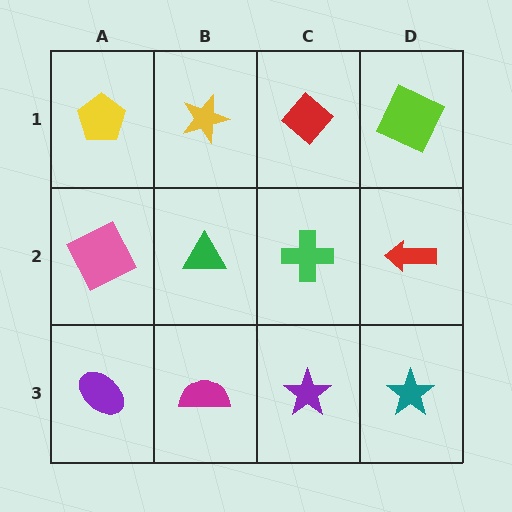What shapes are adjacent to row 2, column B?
A yellow star (row 1, column B), a magenta semicircle (row 3, column B), a pink square (row 2, column A), a green cross (row 2, column C).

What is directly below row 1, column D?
A red arrow.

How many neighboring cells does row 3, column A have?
2.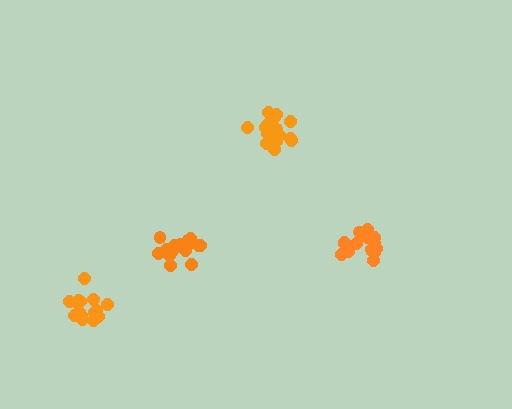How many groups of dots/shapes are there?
There are 4 groups.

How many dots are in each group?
Group 1: 19 dots, Group 2: 20 dots, Group 3: 17 dots, Group 4: 18 dots (74 total).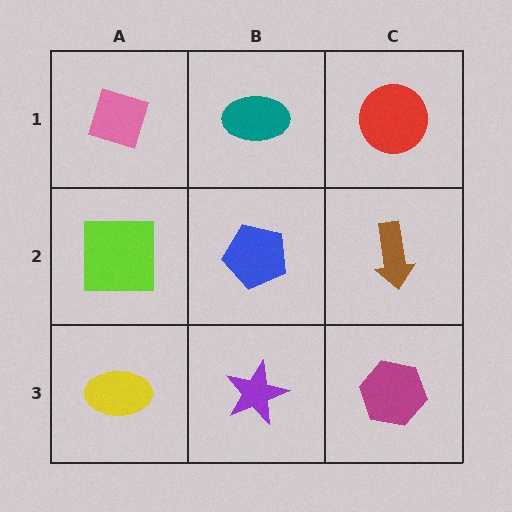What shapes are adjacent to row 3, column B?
A blue pentagon (row 2, column B), a yellow ellipse (row 3, column A), a magenta hexagon (row 3, column C).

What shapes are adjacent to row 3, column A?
A lime square (row 2, column A), a purple star (row 3, column B).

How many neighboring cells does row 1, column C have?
2.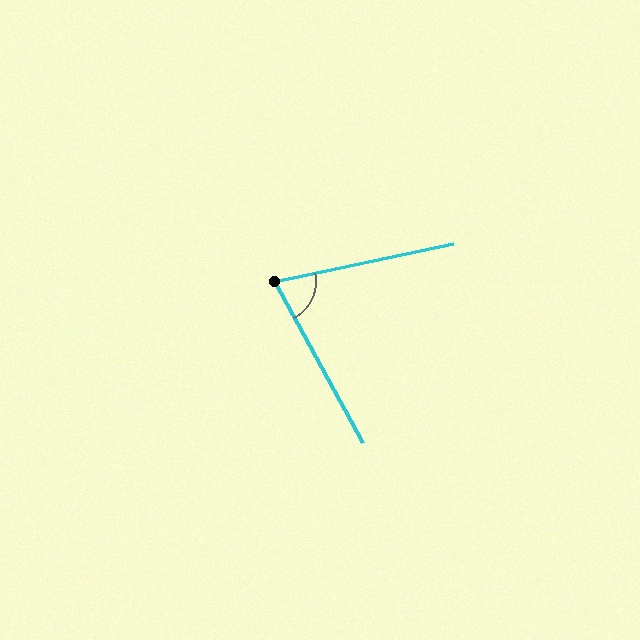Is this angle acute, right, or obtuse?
It is acute.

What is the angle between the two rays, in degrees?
Approximately 73 degrees.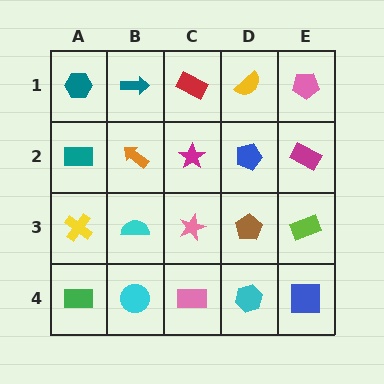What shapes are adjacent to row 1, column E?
A magenta rectangle (row 2, column E), a yellow semicircle (row 1, column D).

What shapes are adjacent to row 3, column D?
A blue pentagon (row 2, column D), a cyan hexagon (row 4, column D), a pink star (row 3, column C), a lime rectangle (row 3, column E).